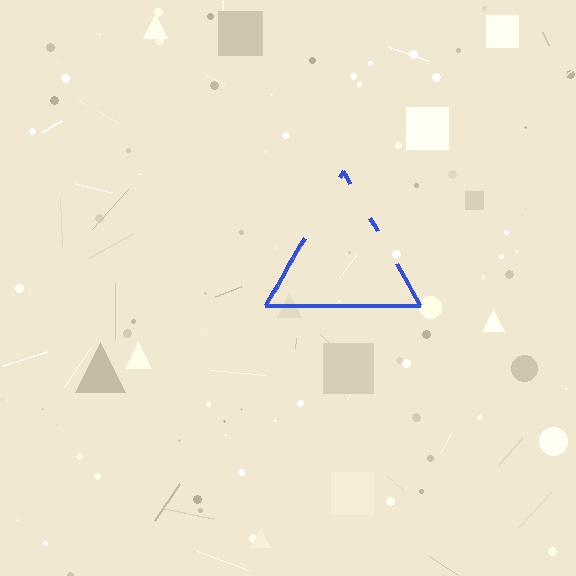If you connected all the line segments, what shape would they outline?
They would outline a triangle.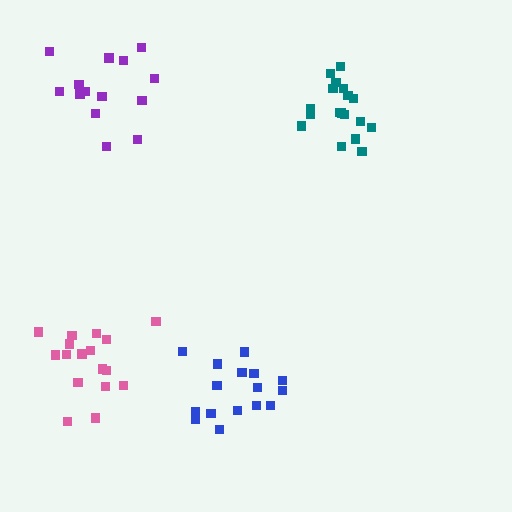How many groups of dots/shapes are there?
There are 4 groups.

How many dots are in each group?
Group 1: 16 dots, Group 2: 14 dots, Group 3: 17 dots, Group 4: 18 dots (65 total).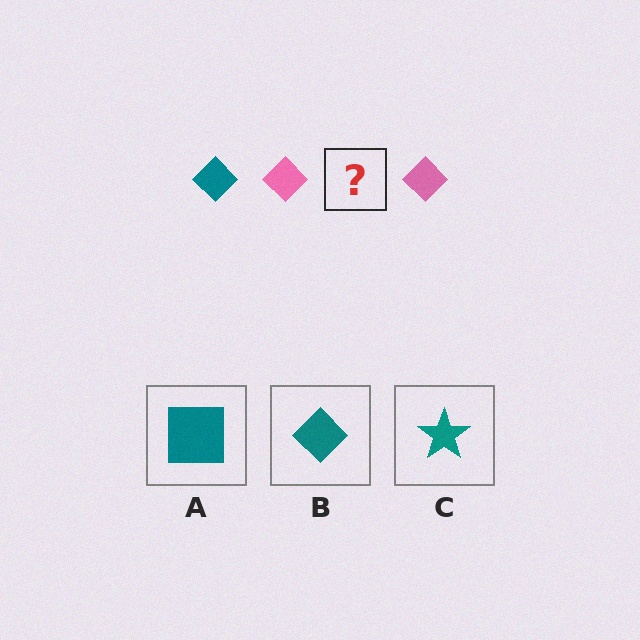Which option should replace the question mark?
Option B.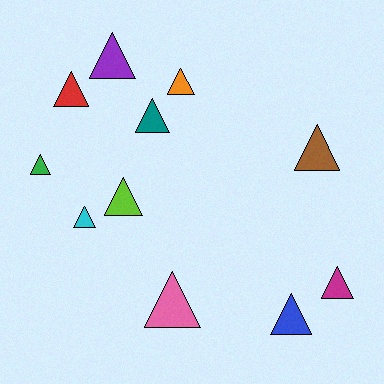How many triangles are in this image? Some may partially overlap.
There are 11 triangles.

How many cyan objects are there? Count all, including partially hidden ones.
There is 1 cyan object.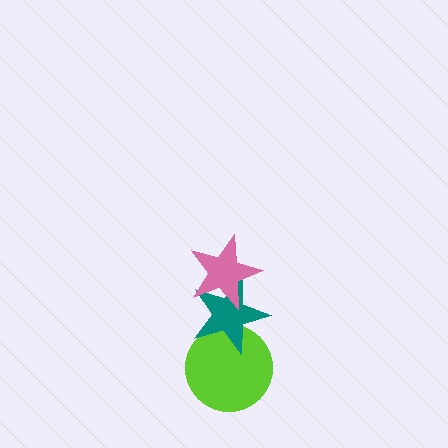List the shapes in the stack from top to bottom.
From top to bottom: the pink star, the teal star, the lime circle.